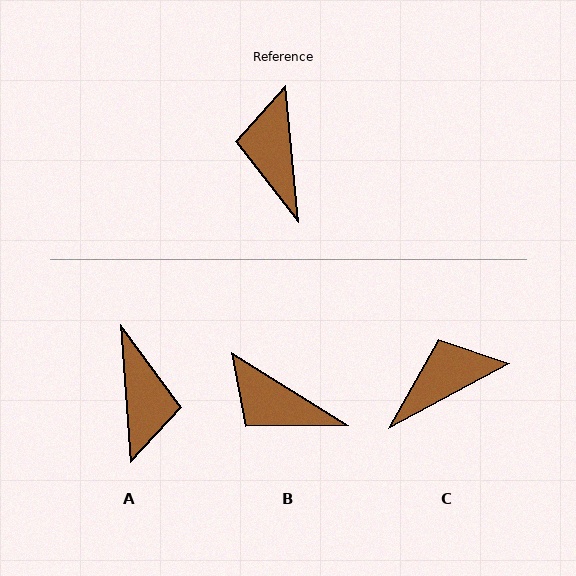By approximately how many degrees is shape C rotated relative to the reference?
Approximately 67 degrees clockwise.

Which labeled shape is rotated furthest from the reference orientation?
A, about 179 degrees away.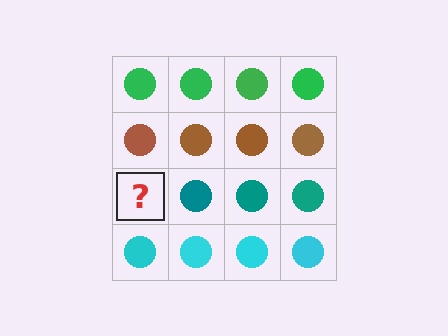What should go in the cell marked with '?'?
The missing cell should contain a teal circle.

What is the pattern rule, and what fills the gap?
The rule is that each row has a consistent color. The gap should be filled with a teal circle.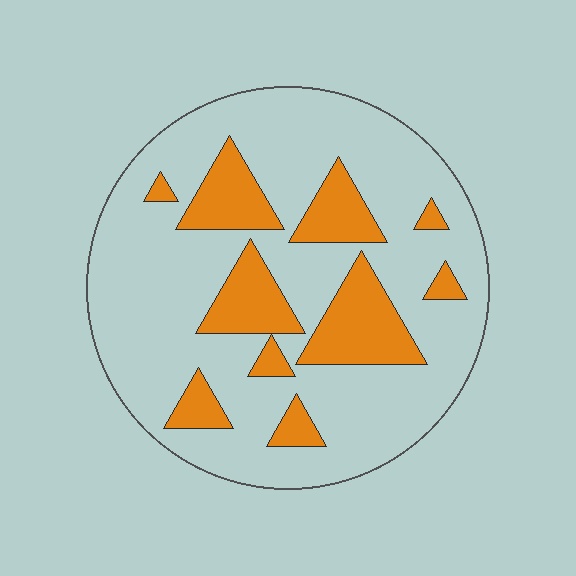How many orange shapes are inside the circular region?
10.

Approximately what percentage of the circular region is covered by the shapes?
Approximately 25%.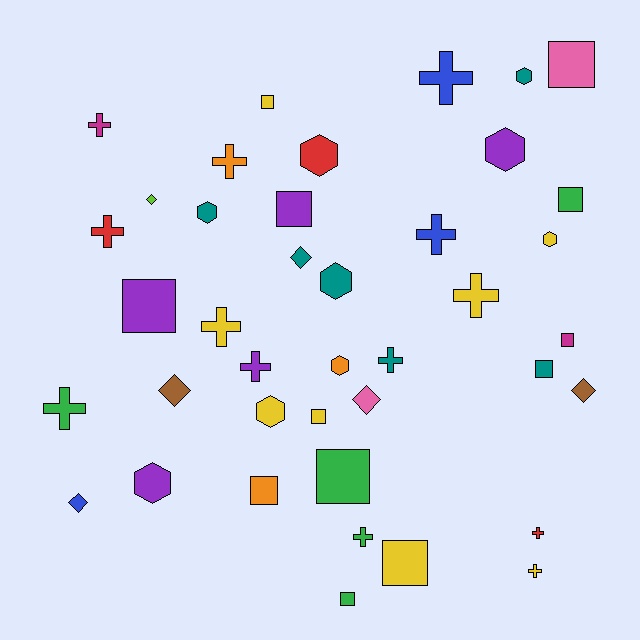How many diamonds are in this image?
There are 6 diamonds.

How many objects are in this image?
There are 40 objects.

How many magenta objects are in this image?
There are 2 magenta objects.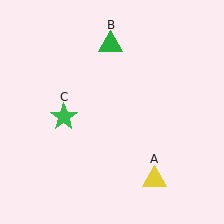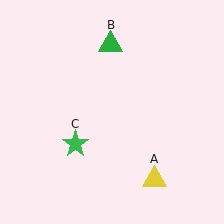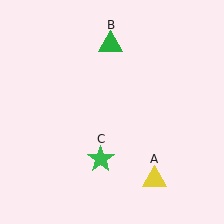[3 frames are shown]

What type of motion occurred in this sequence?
The green star (object C) rotated counterclockwise around the center of the scene.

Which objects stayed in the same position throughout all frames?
Yellow triangle (object A) and green triangle (object B) remained stationary.